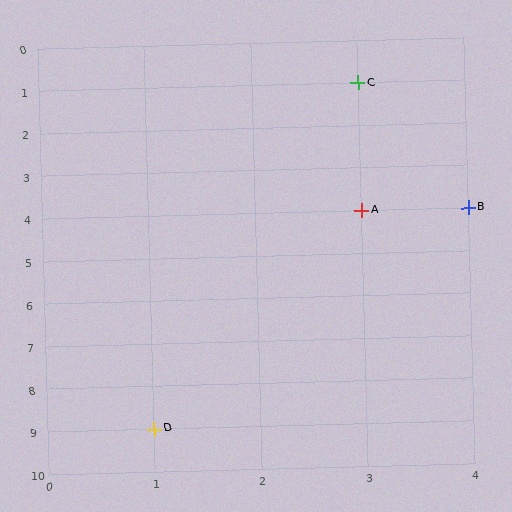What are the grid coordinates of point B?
Point B is at grid coordinates (4, 4).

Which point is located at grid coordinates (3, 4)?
Point A is at (3, 4).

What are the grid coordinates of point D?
Point D is at grid coordinates (1, 9).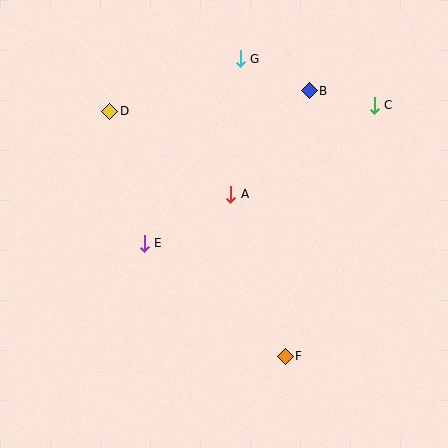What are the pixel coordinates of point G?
Point G is at (240, 59).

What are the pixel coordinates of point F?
Point F is at (285, 356).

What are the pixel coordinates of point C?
Point C is at (374, 105).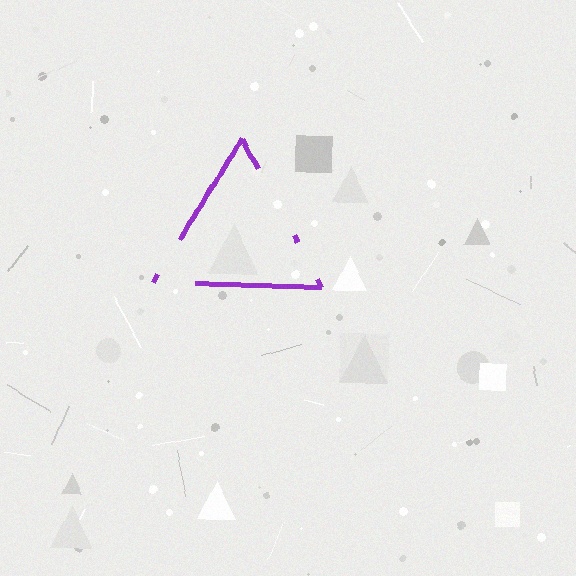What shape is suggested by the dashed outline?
The dashed outline suggests a triangle.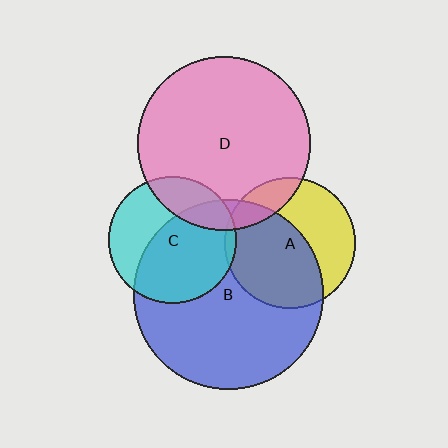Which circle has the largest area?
Circle B (blue).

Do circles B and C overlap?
Yes.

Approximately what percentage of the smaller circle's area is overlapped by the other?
Approximately 60%.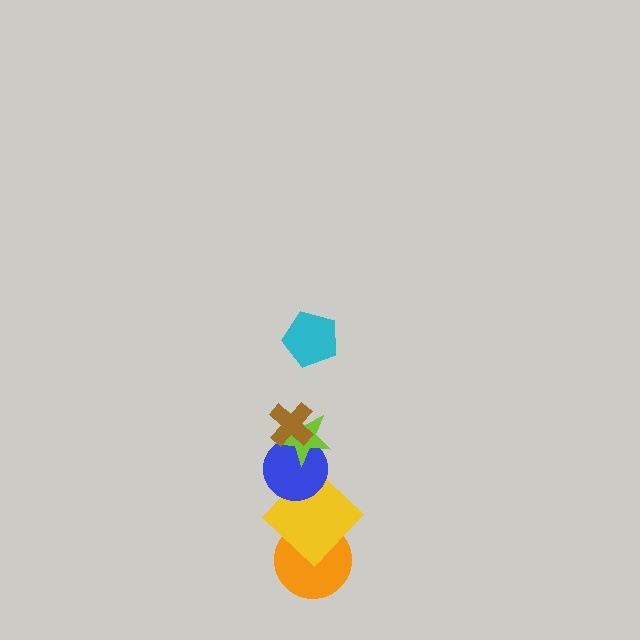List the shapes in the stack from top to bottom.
From top to bottom: the cyan pentagon, the brown cross, the lime star, the blue circle, the yellow diamond, the orange circle.